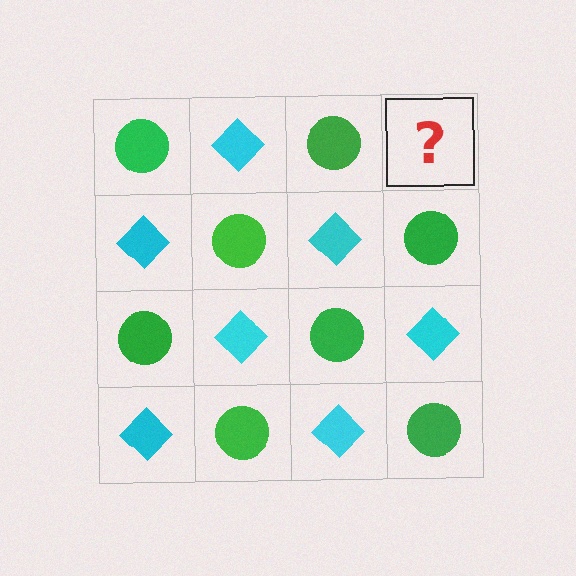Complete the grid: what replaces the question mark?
The question mark should be replaced with a cyan diamond.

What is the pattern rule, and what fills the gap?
The rule is that it alternates green circle and cyan diamond in a checkerboard pattern. The gap should be filled with a cyan diamond.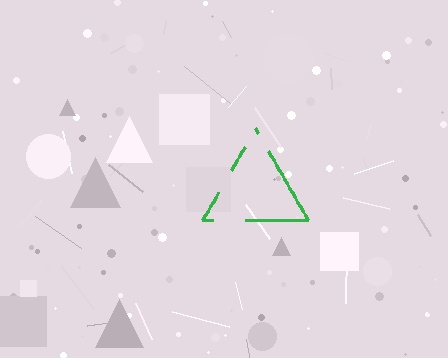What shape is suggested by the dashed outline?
The dashed outline suggests a triangle.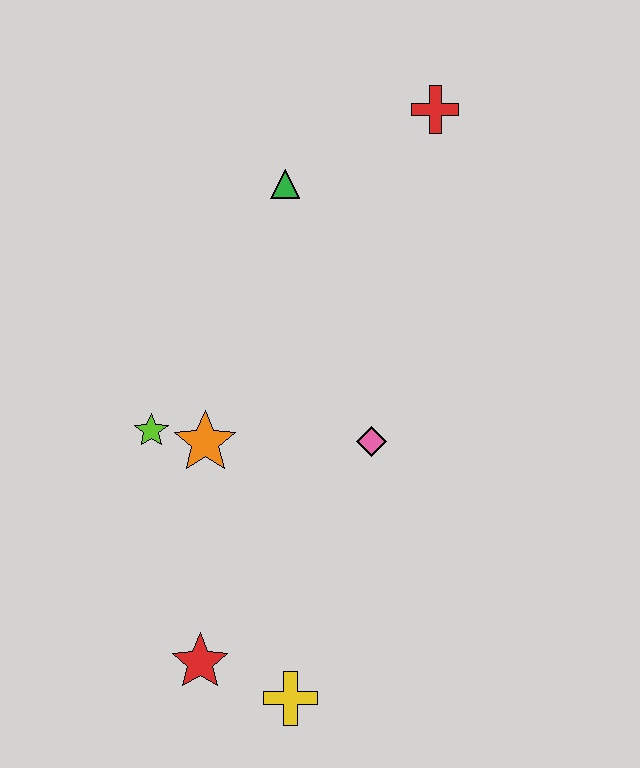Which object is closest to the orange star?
The lime star is closest to the orange star.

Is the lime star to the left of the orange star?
Yes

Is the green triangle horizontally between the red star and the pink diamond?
Yes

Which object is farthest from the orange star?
The red cross is farthest from the orange star.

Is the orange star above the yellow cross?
Yes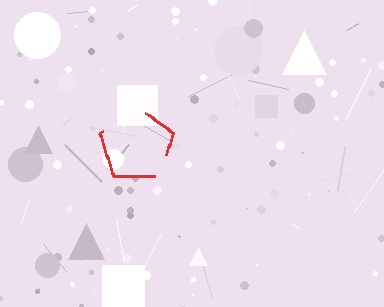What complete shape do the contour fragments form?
The contour fragments form a pentagon.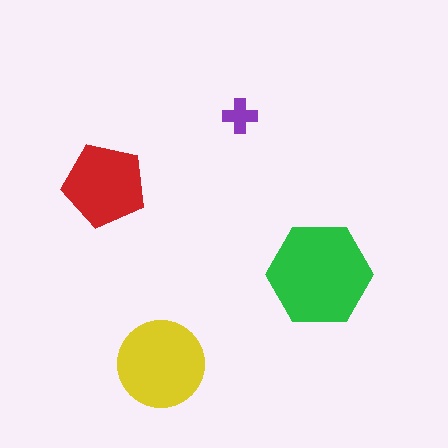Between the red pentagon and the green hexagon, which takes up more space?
The green hexagon.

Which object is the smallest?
The purple cross.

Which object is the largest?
The green hexagon.